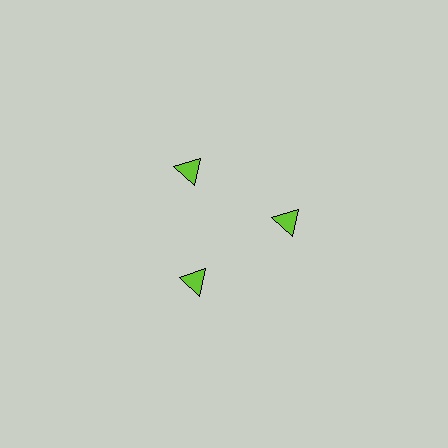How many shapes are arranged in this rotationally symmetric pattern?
There are 3 shapes, arranged in 3 groups of 1.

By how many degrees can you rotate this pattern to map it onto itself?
The pattern maps onto itself every 120 degrees of rotation.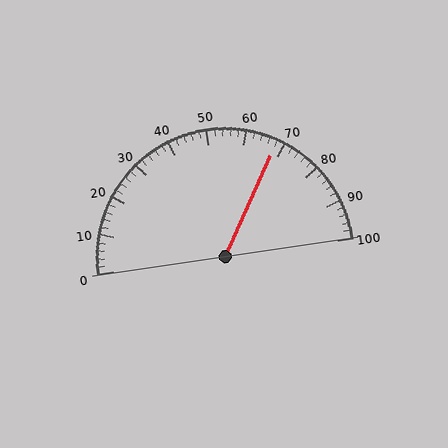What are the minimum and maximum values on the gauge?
The gauge ranges from 0 to 100.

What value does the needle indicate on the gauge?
The needle indicates approximately 68.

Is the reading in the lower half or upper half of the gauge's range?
The reading is in the upper half of the range (0 to 100).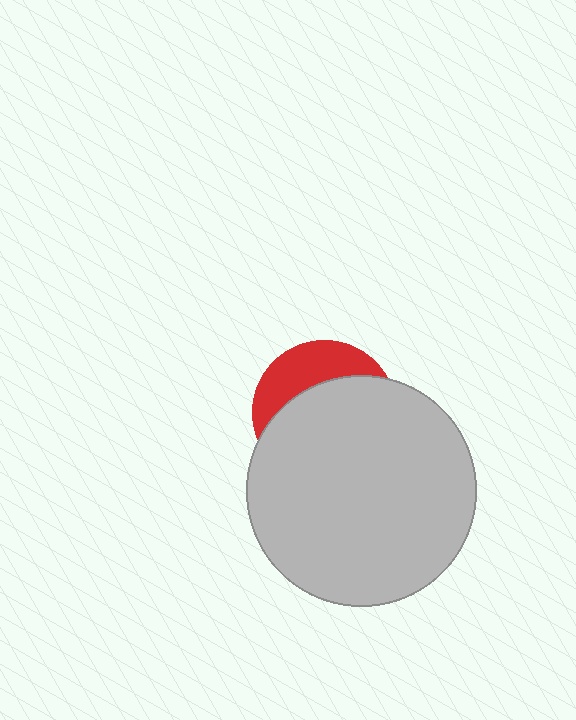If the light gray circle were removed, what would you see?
You would see the complete red circle.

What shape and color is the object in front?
The object in front is a light gray circle.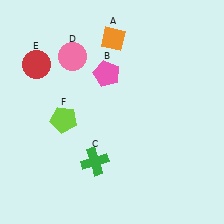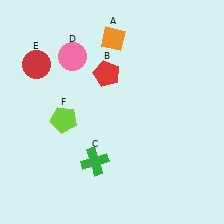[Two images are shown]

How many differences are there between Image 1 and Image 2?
There is 1 difference between the two images.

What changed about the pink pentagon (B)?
In Image 1, B is pink. In Image 2, it changed to red.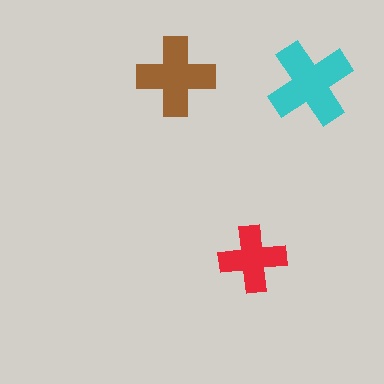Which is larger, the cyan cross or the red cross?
The cyan one.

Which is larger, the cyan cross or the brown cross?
The cyan one.